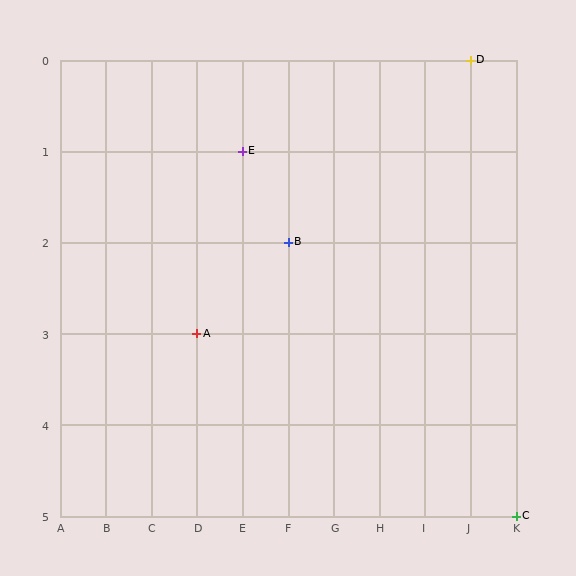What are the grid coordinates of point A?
Point A is at grid coordinates (D, 3).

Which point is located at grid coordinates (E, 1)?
Point E is at (E, 1).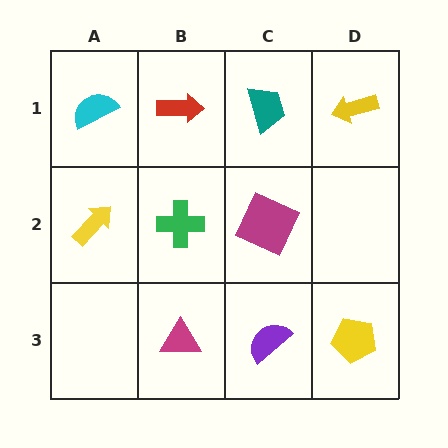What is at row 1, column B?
A red arrow.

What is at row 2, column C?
A magenta square.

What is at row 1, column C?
A teal trapezoid.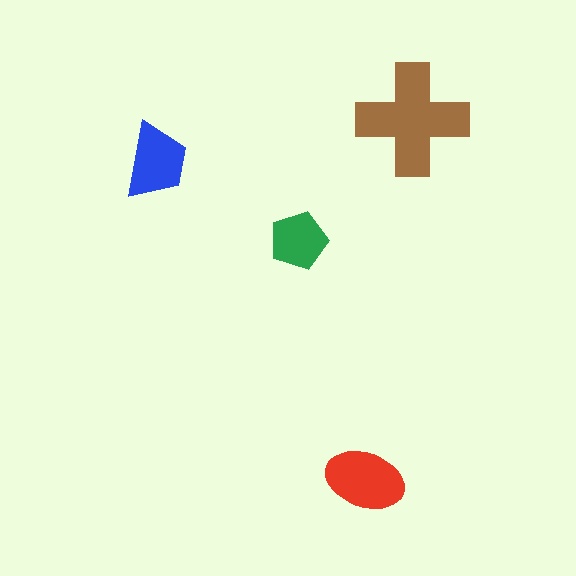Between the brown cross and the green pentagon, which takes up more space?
The brown cross.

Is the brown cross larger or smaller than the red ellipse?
Larger.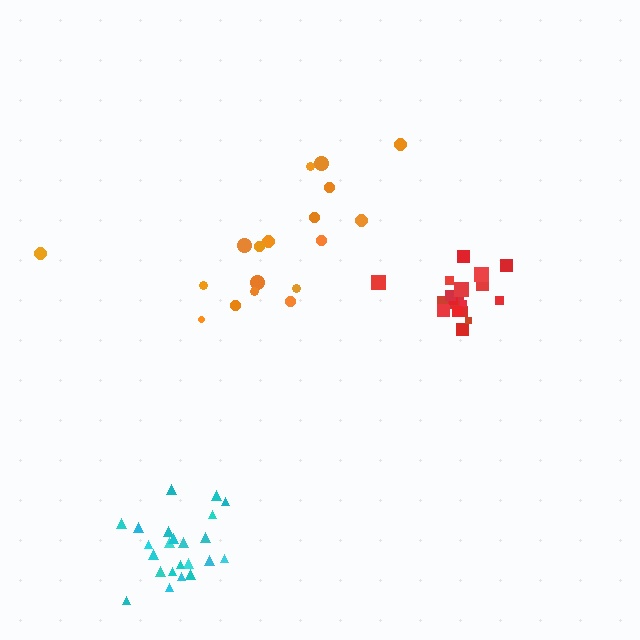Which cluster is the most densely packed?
Red.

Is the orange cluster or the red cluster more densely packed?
Red.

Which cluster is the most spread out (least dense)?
Orange.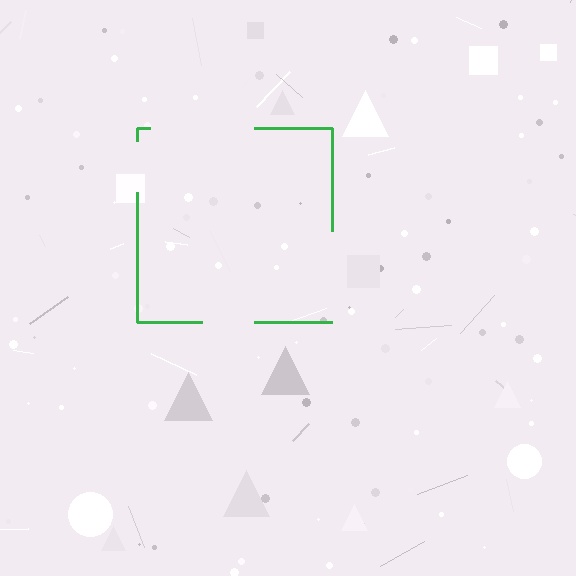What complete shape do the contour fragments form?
The contour fragments form a square.